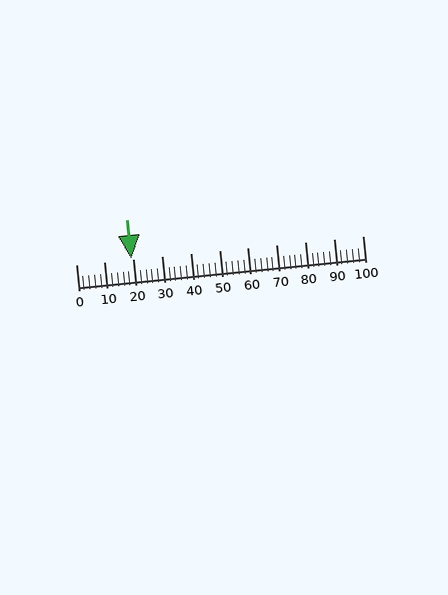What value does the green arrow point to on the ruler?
The green arrow points to approximately 19.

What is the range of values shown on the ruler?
The ruler shows values from 0 to 100.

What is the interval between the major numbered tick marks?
The major tick marks are spaced 10 units apart.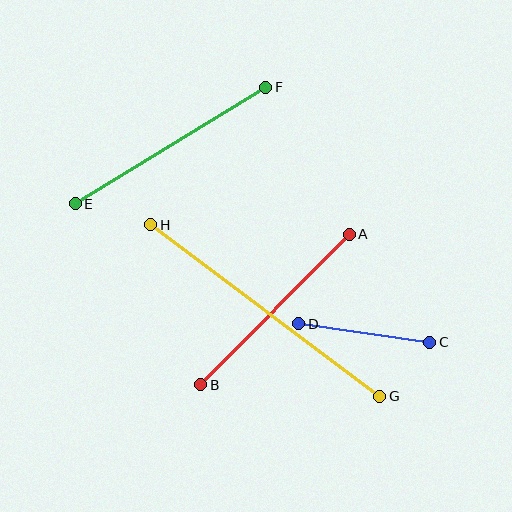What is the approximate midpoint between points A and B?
The midpoint is at approximately (275, 310) pixels.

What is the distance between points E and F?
The distance is approximately 223 pixels.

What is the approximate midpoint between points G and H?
The midpoint is at approximately (265, 310) pixels.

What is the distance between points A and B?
The distance is approximately 211 pixels.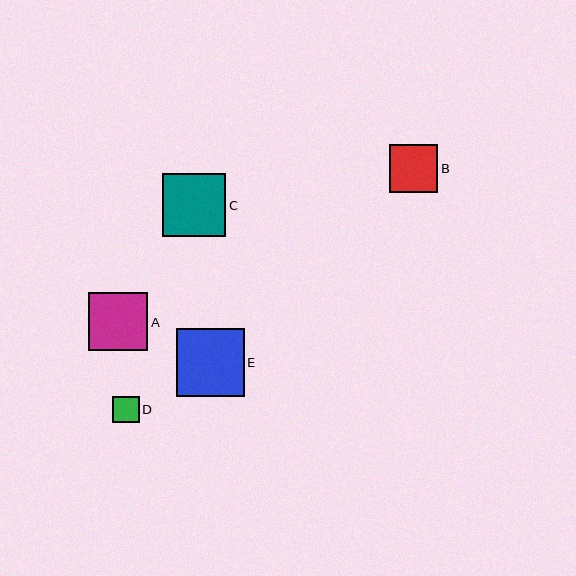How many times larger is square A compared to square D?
Square A is approximately 2.2 times the size of square D.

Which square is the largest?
Square E is the largest with a size of approximately 68 pixels.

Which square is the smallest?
Square D is the smallest with a size of approximately 26 pixels.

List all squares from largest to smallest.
From largest to smallest: E, C, A, B, D.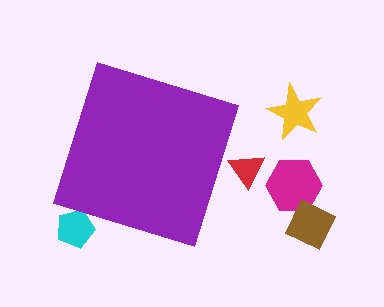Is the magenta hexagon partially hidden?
No, the magenta hexagon is fully visible.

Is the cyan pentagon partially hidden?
Yes, the cyan pentagon is partially hidden behind the purple diamond.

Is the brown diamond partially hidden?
No, the brown diamond is fully visible.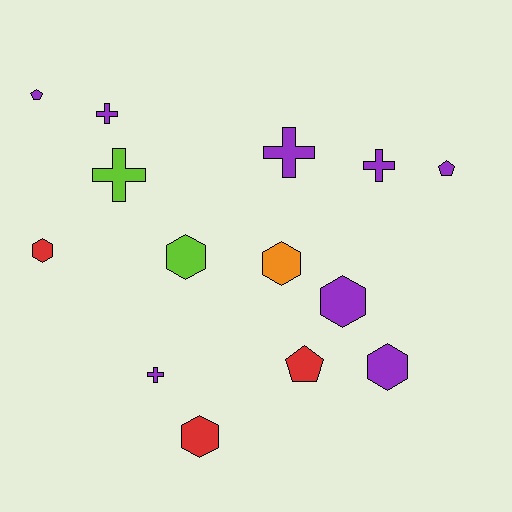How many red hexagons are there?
There are 2 red hexagons.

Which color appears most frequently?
Purple, with 8 objects.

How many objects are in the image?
There are 14 objects.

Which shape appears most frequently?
Hexagon, with 6 objects.